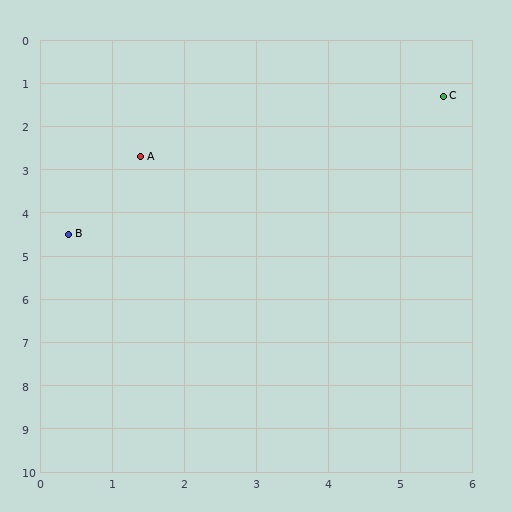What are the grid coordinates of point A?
Point A is at approximately (1.4, 2.7).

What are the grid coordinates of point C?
Point C is at approximately (5.6, 1.3).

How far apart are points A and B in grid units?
Points A and B are about 2.1 grid units apart.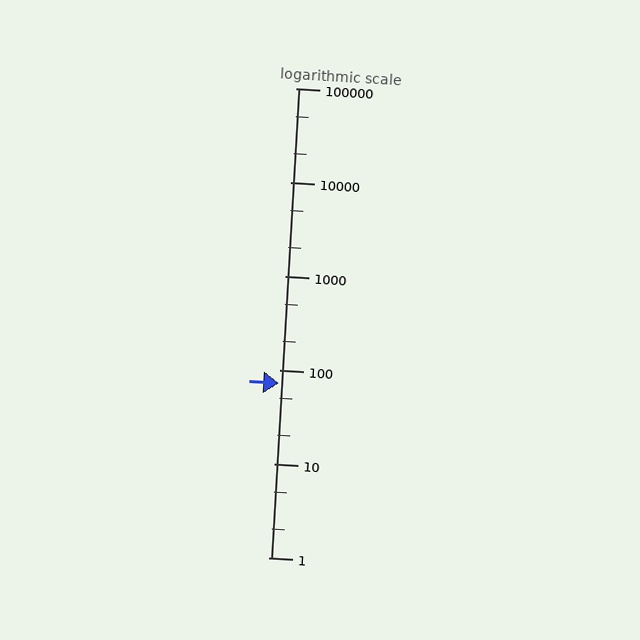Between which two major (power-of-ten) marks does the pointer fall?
The pointer is between 10 and 100.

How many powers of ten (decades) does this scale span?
The scale spans 5 decades, from 1 to 100000.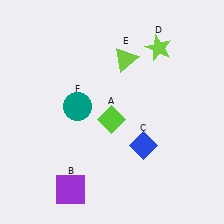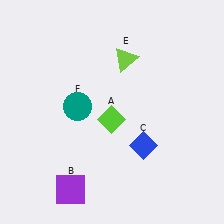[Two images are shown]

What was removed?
The lime star (D) was removed in Image 2.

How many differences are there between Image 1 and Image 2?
There is 1 difference between the two images.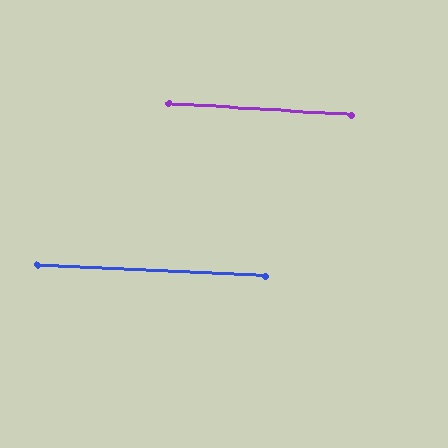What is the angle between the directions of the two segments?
Approximately 1 degree.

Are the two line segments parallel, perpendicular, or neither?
Parallel — their directions differ by only 0.6°.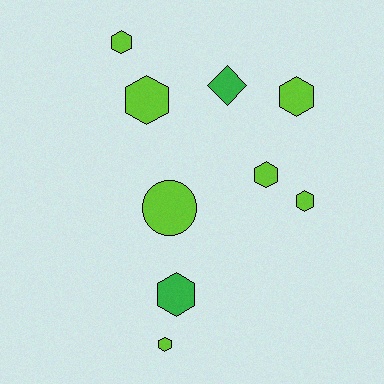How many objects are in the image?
There are 9 objects.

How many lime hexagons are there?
There are 6 lime hexagons.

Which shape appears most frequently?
Hexagon, with 7 objects.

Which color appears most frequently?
Lime, with 7 objects.